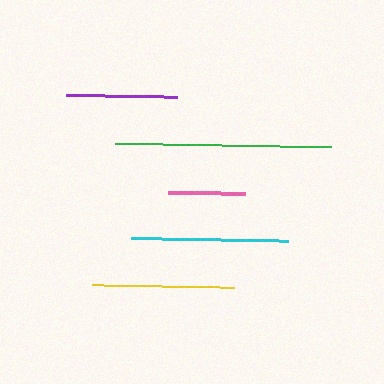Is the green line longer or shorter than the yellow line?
The green line is longer than the yellow line.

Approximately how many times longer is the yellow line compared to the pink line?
The yellow line is approximately 1.8 times the length of the pink line.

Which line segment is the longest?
The green line is the longest at approximately 217 pixels.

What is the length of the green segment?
The green segment is approximately 217 pixels long.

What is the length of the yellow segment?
The yellow segment is approximately 142 pixels long.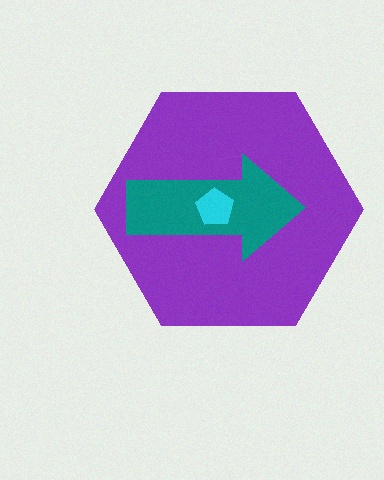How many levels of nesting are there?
3.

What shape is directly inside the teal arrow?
The cyan pentagon.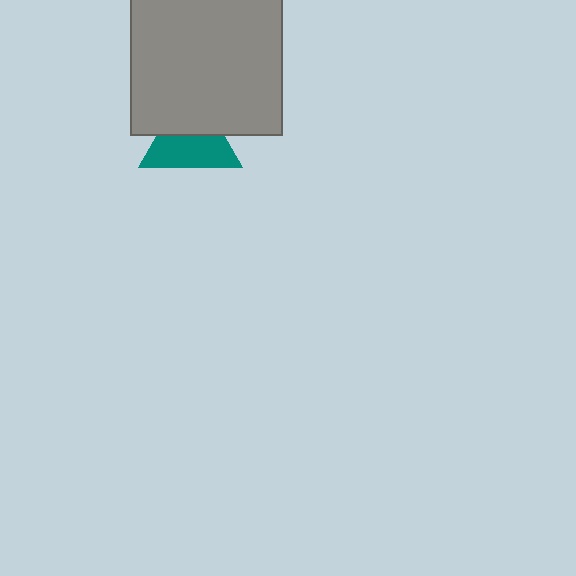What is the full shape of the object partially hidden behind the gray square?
The partially hidden object is a teal triangle.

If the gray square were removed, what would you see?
You would see the complete teal triangle.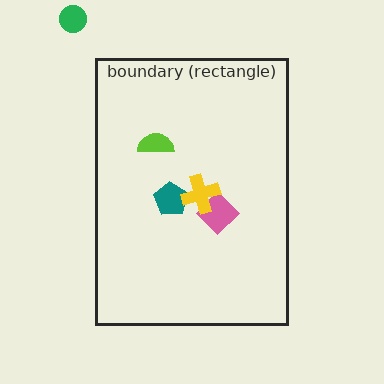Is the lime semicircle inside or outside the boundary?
Inside.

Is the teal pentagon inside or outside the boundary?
Inside.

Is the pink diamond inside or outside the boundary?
Inside.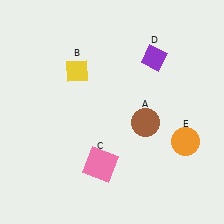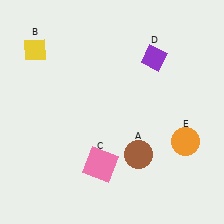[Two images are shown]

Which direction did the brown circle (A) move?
The brown circle (A) moved down.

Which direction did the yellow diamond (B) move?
The yellow diamond (B) moved left.